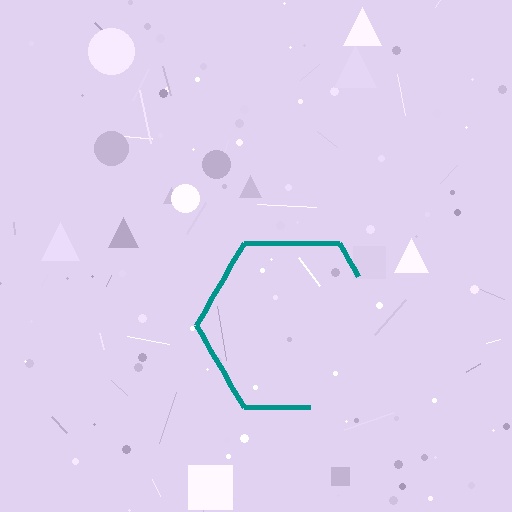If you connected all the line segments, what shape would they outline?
They would outline a hexagon.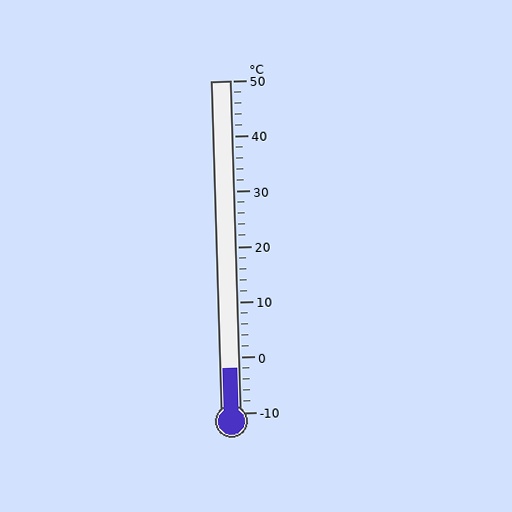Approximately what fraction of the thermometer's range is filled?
The thermometer is filled to approximately 15% of its range.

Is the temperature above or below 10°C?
The temperature is below 10°C.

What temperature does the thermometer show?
The thermometer shows approximately -2°C.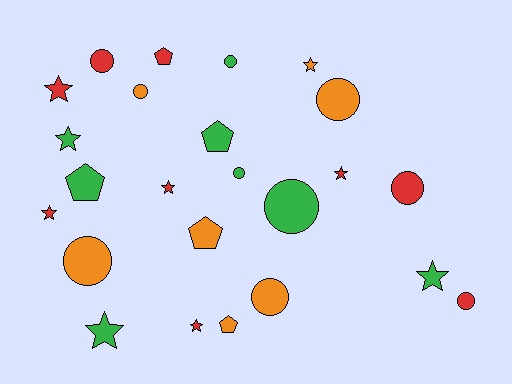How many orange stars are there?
There is 1 orange star.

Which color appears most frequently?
Red, with 9 objects.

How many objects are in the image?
There are 24 objects.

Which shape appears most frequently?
Circle, with 10 objects.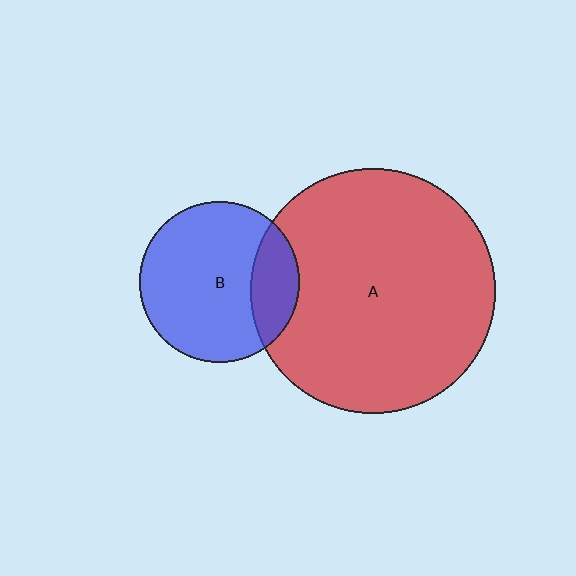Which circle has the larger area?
Circle A (red).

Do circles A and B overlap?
Yes.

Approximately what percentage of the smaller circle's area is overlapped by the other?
Approximately 20%.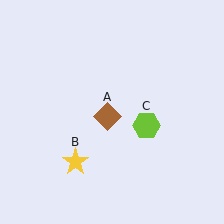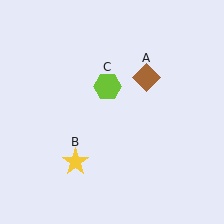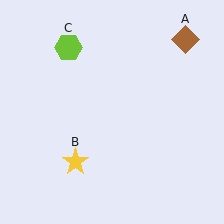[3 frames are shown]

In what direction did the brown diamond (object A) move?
The brown diamond (object A) moved up and to the right.